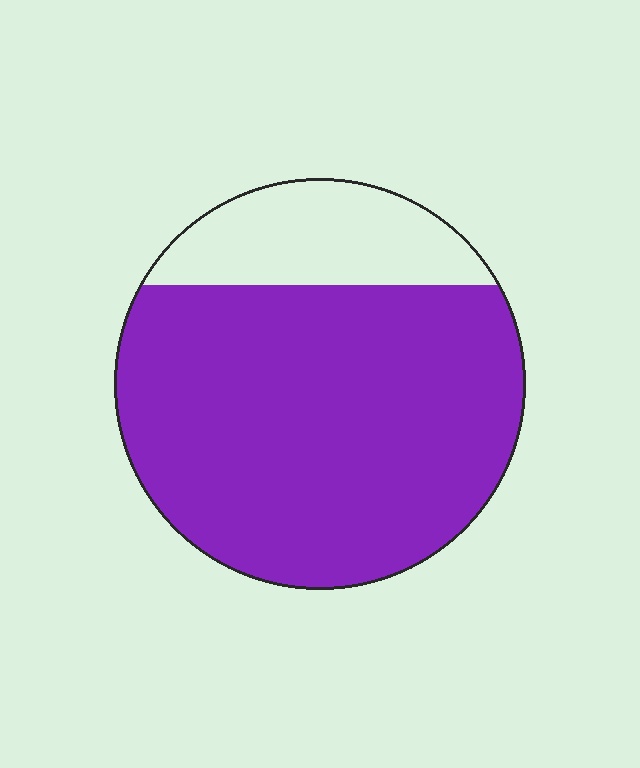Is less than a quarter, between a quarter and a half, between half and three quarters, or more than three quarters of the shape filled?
More than three quarters.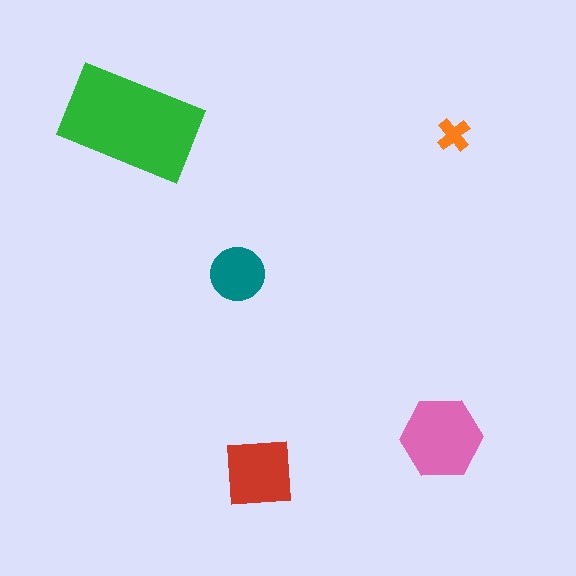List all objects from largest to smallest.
The green rectangle, the pink hexagon, the red square, the teal circle, the orange cross.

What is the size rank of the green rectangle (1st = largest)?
1st.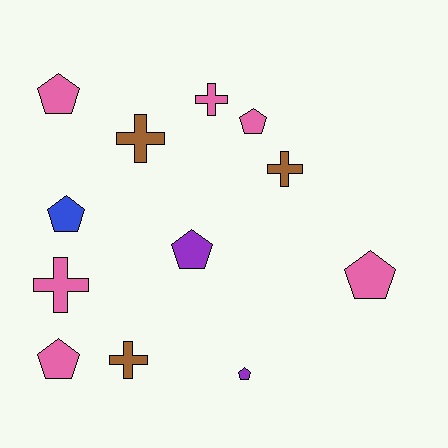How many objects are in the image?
There are 12 objects.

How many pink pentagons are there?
There are 4 pink pentagons.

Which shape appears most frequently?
Pentagon, with 7 objects.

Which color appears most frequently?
Pink, with 6 objects.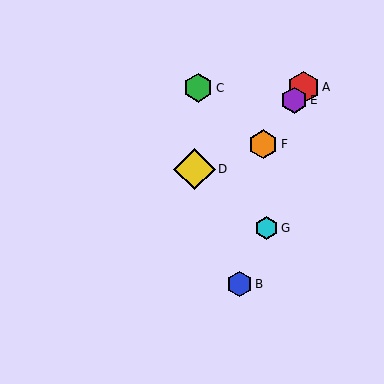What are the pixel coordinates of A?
Object A is at (303, 87).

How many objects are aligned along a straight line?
3 objects (A, E, F) are aligned along a straight line.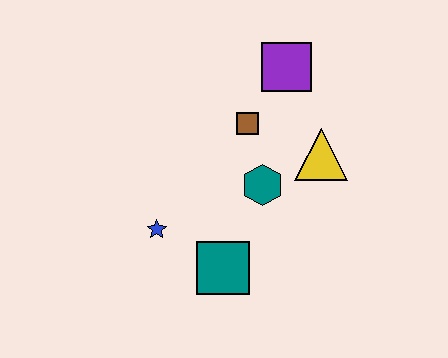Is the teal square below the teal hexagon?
Yes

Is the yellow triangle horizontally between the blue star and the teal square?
No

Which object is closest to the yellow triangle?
The teal hexagon is closest to the yellow triangle.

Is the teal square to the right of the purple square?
No